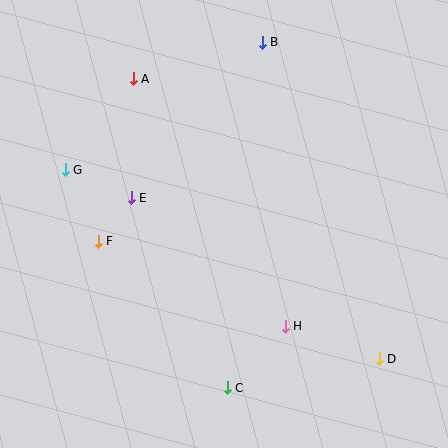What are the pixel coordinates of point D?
Point D is at (379, 359).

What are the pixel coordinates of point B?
Point B is at (262, 42).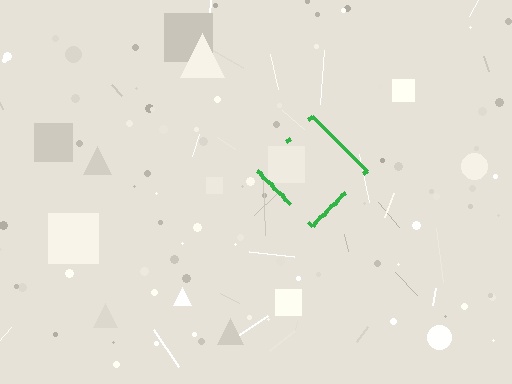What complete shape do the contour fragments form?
The contour fragments form a diamond.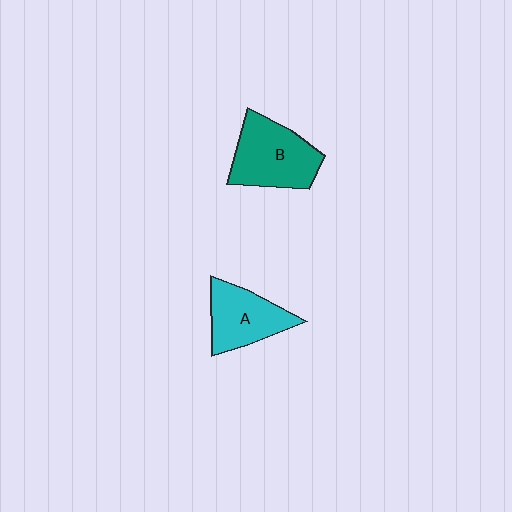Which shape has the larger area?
Shape B (teal).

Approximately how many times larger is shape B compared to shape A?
Approximately 1.2 times.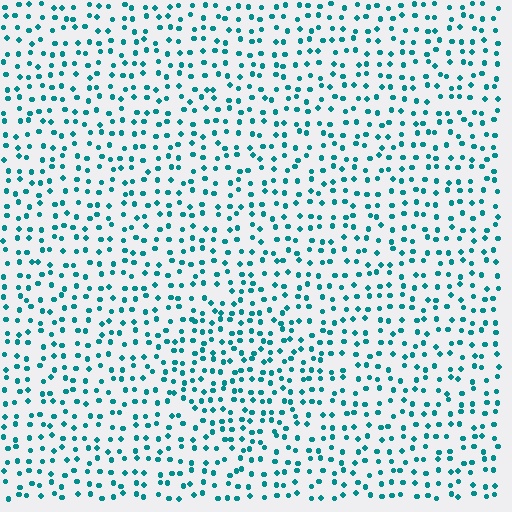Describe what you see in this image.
The image contains small teal elements arranged at two different densities. A diamond-shaped region is visible where the elements are more densely packed than the surrounding area.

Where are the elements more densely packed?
The elements are more densely packed inside the diamond boundary.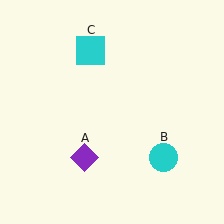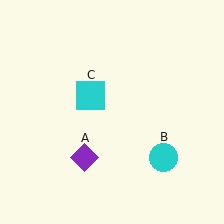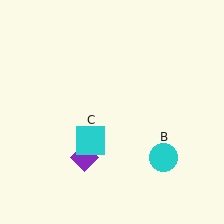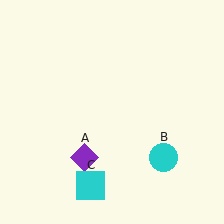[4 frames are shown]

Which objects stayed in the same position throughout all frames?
Purple diamond (object A) and cyan circle (object B) remained stationary.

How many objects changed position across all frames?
1 object changed position: cyan square (object C).